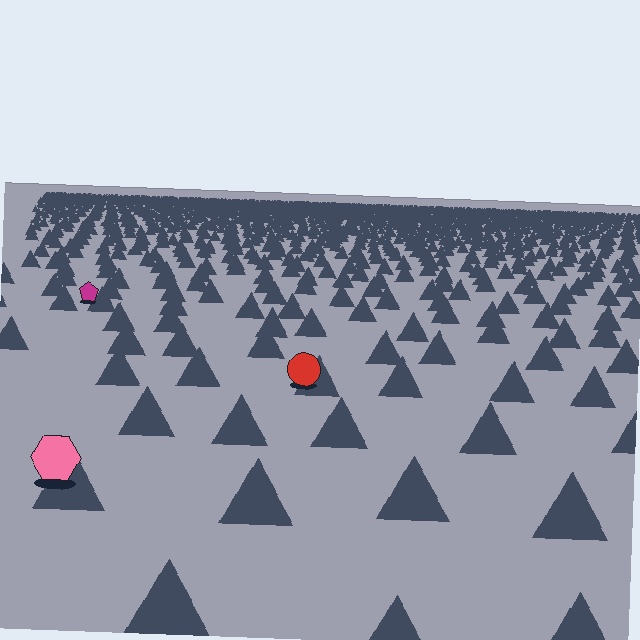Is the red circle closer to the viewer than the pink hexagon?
No. The pink hexagon is closer — you can tell from the texture gradient: the ground texture is coarser near it.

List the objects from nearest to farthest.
From nearest to farthest: the pink hexagon, the red circle, the magenta pentagon.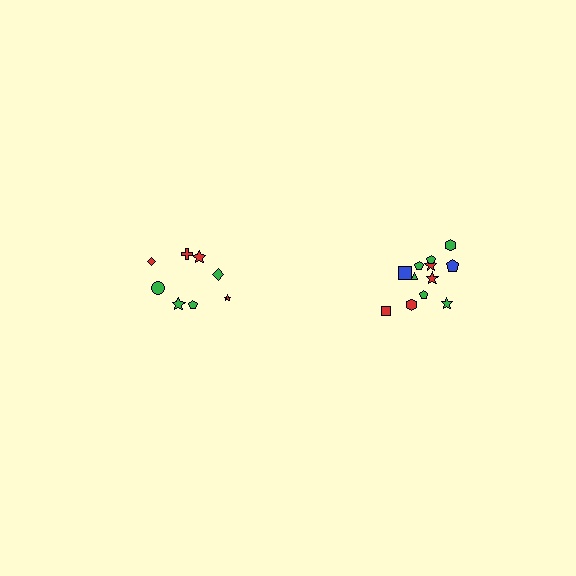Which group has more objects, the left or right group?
The right group.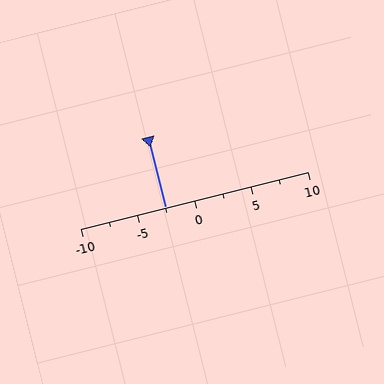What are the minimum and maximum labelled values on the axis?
The axis runs from -10 to 10.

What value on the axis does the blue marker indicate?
The marker indicates approximately -2.5.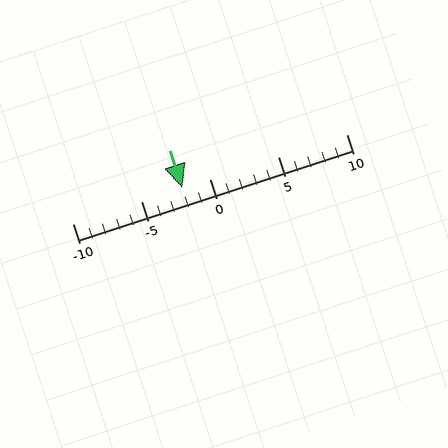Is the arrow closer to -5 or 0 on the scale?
The arrow is closer to 0.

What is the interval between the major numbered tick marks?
The major tick marks are spaced 5 units apart.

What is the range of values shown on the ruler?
The ruler shows values from -10 to 10.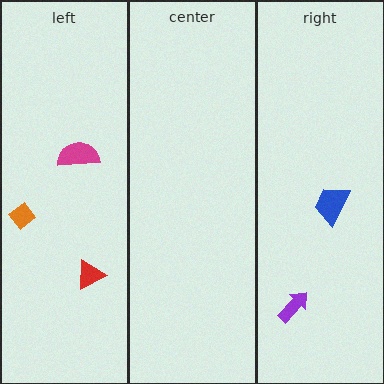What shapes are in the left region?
The red triangle, the magenta semicircle, the orange diamond.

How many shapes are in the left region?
3.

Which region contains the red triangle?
The left region.